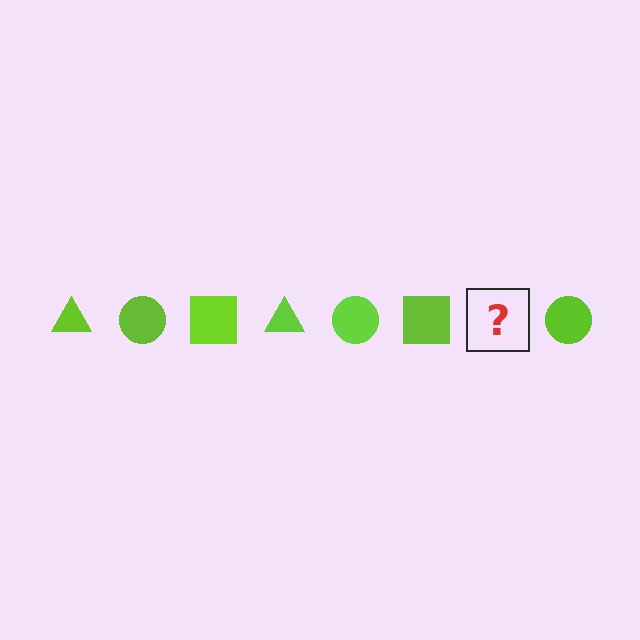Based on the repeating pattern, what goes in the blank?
The blank should be a lime triangle.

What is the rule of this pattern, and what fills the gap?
The rule is that the pattern cycles through triangle, circle, square shapes in lime. The gap should be filled with a lime triangle.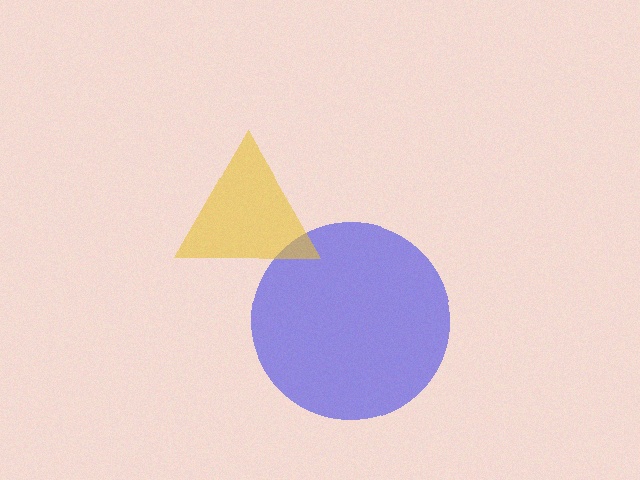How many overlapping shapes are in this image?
There are 2 overlapping shapes in the image.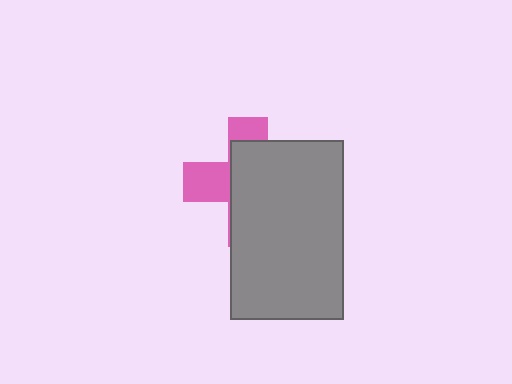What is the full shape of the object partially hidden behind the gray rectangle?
The partially hidden object is a pink cross.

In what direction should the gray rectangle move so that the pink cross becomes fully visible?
The gray rectangle should move right. That is the shortest direction to clear the overlap and leave the pink cross fully visible.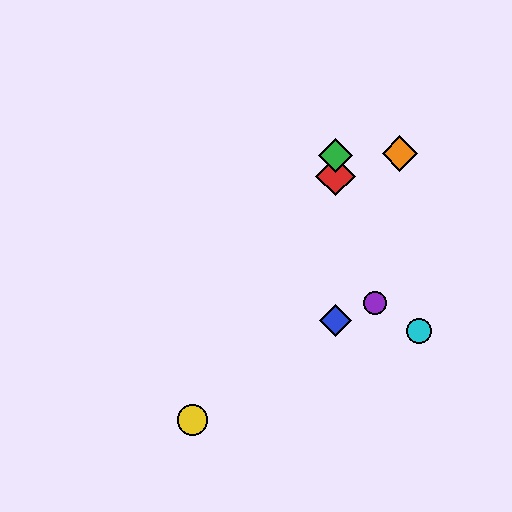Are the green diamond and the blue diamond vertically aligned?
Yes, both are at x≈336.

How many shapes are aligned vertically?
3 shapes (the red diamond, the blue diamond, the green diamond) are aligned vertically.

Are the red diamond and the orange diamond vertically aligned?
No, the red diamond is at x≈336 and the orange diamond is at x≈400.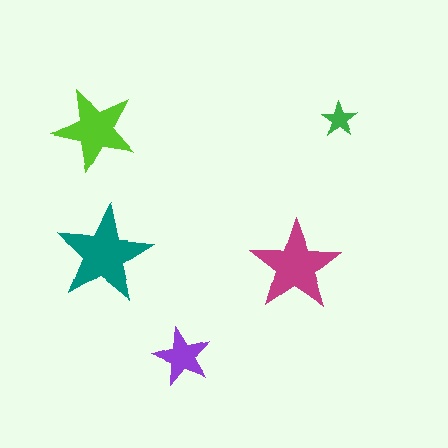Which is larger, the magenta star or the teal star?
The teal one.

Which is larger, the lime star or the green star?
The lime one.